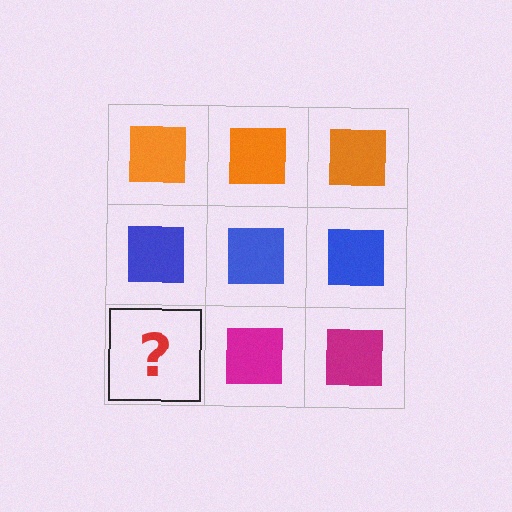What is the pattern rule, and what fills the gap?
The rule is that each row has a consistent color. The gap should be filled with a magenta square.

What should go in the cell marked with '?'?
The missing cell should contain a magenta square.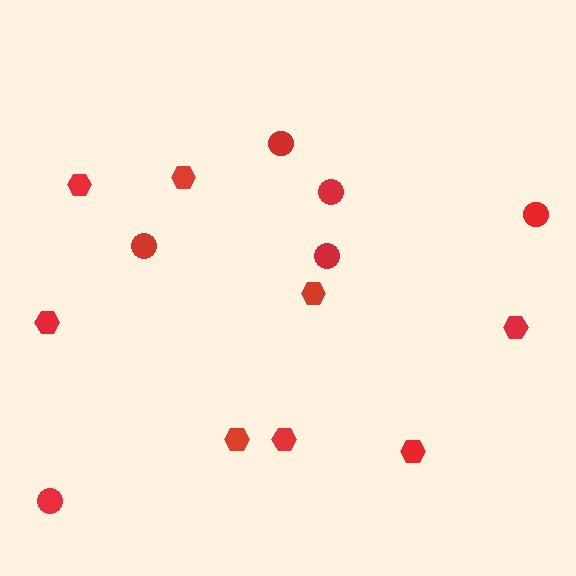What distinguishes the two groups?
There are 2 groups: one group of circles (6) and one group of hexagons (8).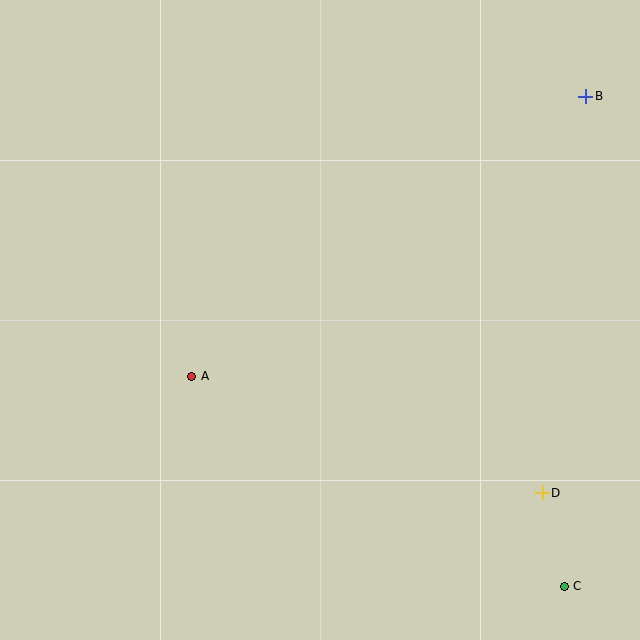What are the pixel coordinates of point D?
Point D is at (542, 493).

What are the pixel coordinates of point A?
Point A is at (192, 376).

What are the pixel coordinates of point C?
Point C is at (564, 586).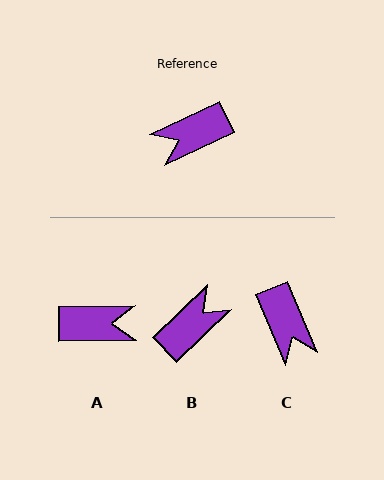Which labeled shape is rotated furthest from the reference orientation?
B, about 161 degrees away.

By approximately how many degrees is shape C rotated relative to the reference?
Approximately 88 degrees counter-clockwise.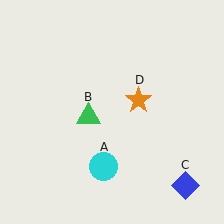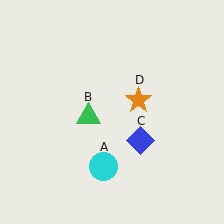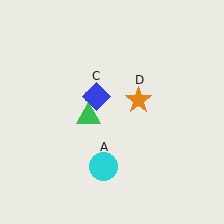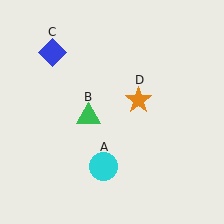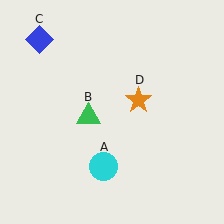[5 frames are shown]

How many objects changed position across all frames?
1 object changed position: blue diamond (object C).